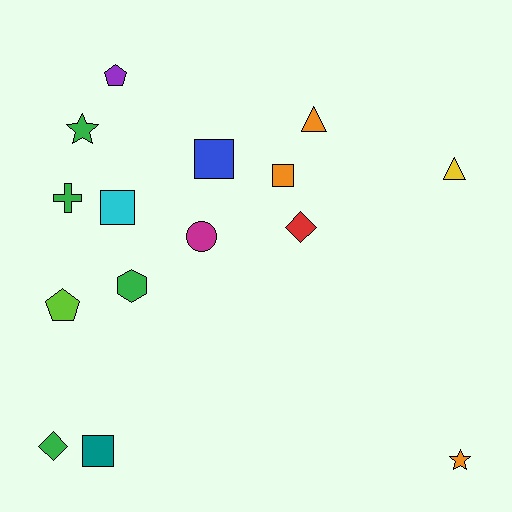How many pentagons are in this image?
There are 2 pentagons.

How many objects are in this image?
There are 15 objects.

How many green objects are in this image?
There are 4 green objects.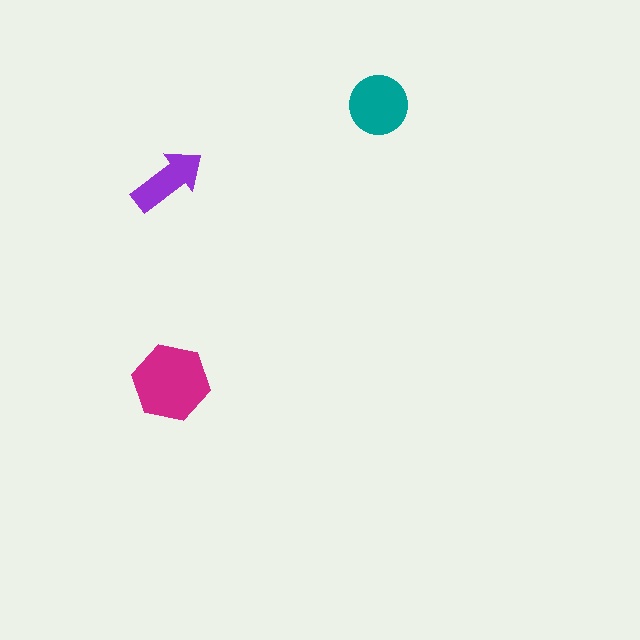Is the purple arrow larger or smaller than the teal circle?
Smaller.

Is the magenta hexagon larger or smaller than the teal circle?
Larger.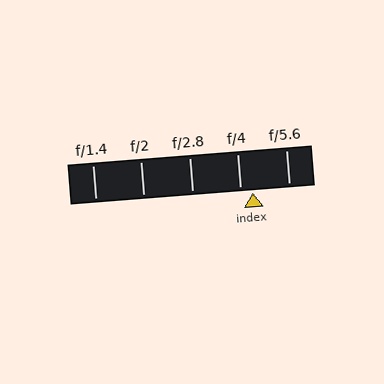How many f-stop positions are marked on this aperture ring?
There are 5 f-stop positions marked.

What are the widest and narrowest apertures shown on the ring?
The widest aperture shown is f/1.4 and the narrowest is f/5.6.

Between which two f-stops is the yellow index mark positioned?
The index mark is between f/4 and f/5.6.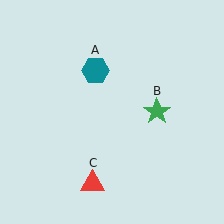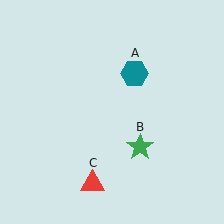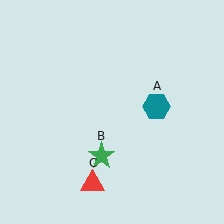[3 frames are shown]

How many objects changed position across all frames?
2 objects changed position: teal hexagon (object A), green star (object B).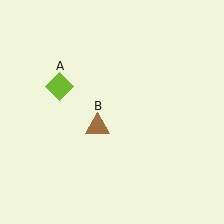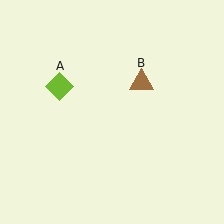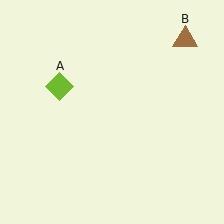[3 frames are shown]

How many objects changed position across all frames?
1 object changed position: brown triangle (object B).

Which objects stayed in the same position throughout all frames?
Lime diamond (object A) remained stationary.